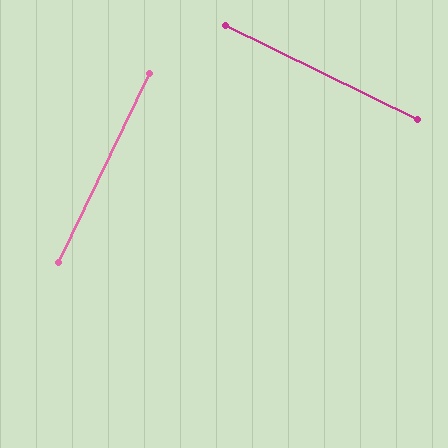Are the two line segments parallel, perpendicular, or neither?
Perpendicular — they meet at approximately 90°.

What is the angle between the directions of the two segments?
Approximately 90 degrees.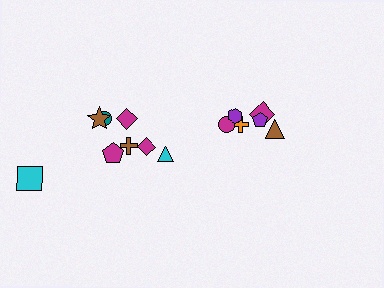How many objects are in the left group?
There are 8 objects.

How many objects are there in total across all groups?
There are 14 objects.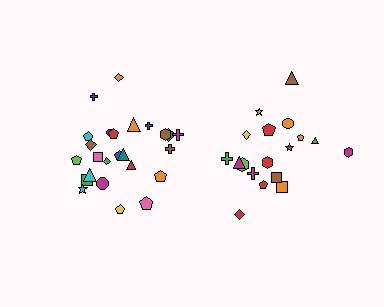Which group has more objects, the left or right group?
The left group.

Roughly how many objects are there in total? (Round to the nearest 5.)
Roughly 45 objects in total.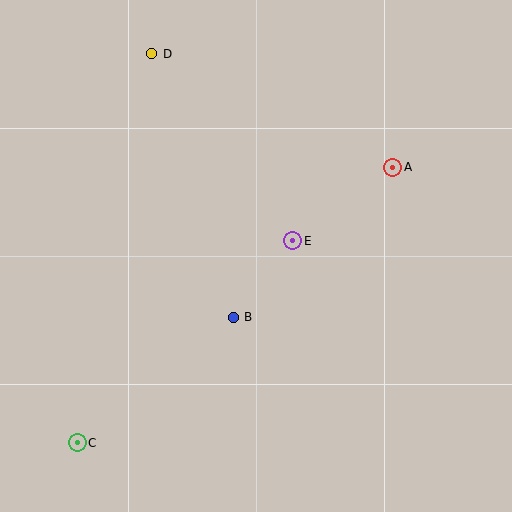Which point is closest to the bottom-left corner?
Point C is closest to the bottom-left corner.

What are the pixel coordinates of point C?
Point C is at (77, 443).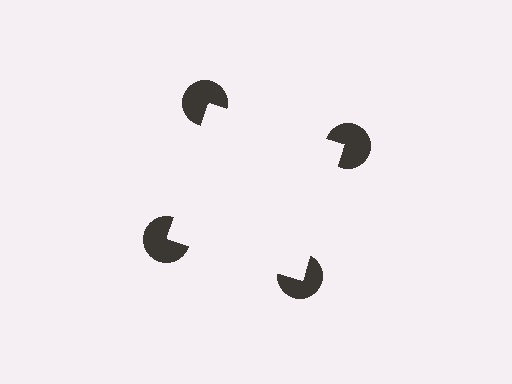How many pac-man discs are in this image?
There are 4 — one at each vertex of the illusory square.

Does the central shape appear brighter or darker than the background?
It typically appears slightly brighter than the background, even though no actual brightness change is drawn.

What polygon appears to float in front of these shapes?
An illusory square — its edges are inferred from the aligned wedge cuts in the pac-man discs, not physically drawn.